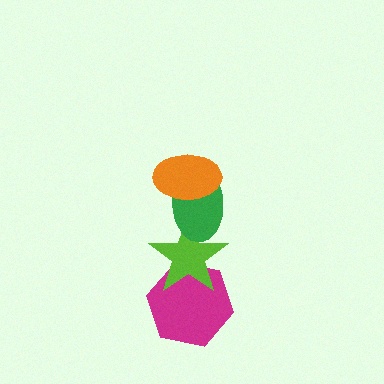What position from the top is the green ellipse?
The green ellipse is 2nd from the top.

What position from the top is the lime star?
The lime star is 3rd from the top.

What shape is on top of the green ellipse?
The orange ellipse is on top of the green ellipse.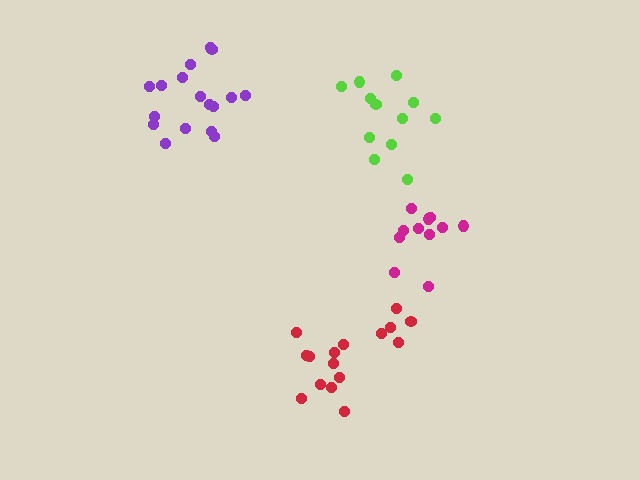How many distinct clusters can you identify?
There are 4 distinct clusters.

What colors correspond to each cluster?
The clusters are colored: purple, magenta, lime, red.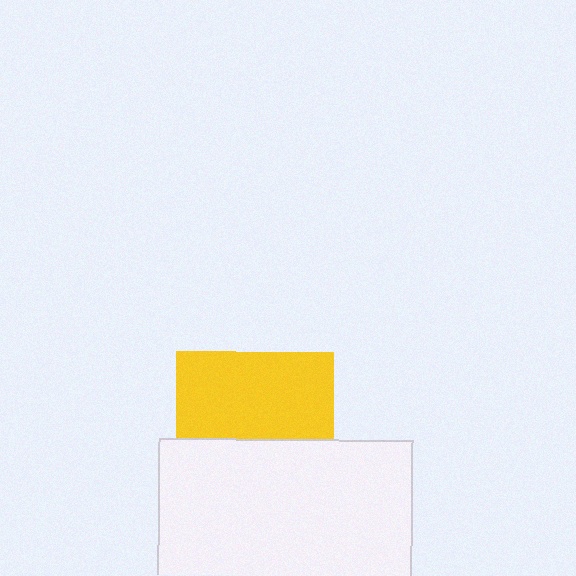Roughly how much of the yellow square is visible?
About half of it is visible (roughly 55%).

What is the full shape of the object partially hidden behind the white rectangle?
The partially hidden object is a yellow square.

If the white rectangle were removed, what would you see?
You would see the complete yellow square.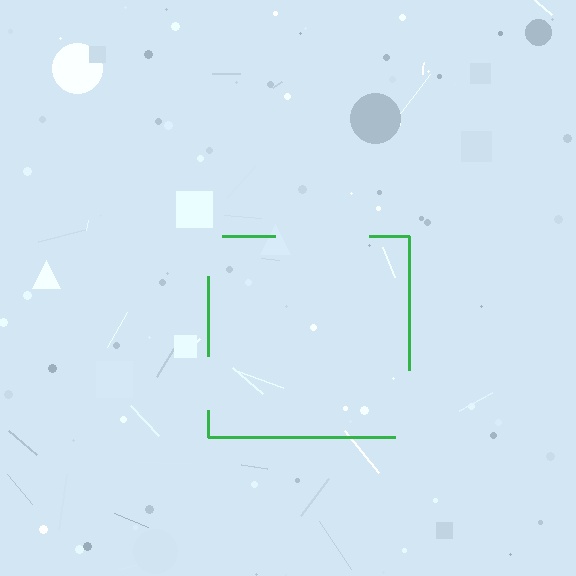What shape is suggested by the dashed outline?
The dashed outline suggests a square.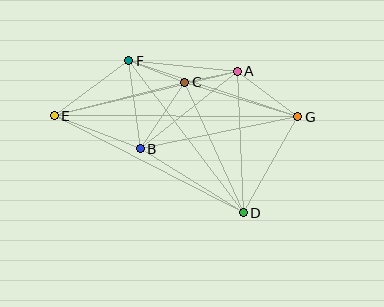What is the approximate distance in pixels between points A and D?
The distance between A and D is approximately 142 pixels.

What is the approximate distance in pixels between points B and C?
The distance between B and C is approximately 80 pixels.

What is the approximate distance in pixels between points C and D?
The distance between C and D is approximately 143 pixels.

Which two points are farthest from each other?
Points E and G are farthest from each other.